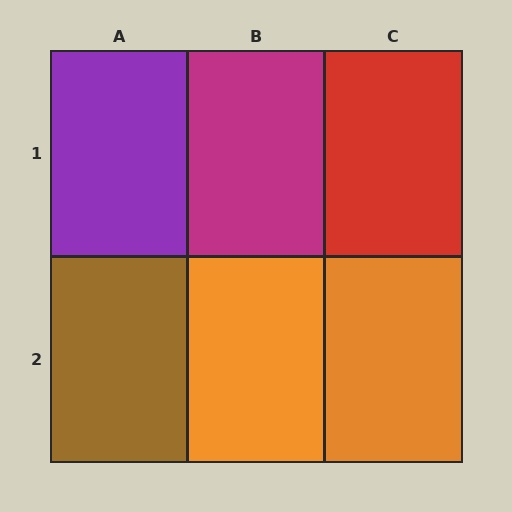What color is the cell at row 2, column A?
Brown.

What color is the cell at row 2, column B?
Orange.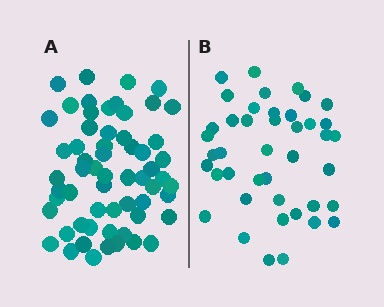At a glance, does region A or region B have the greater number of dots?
Region A (the left region) has more dots.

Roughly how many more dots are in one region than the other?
Region A has approximately 20 more dots than region B.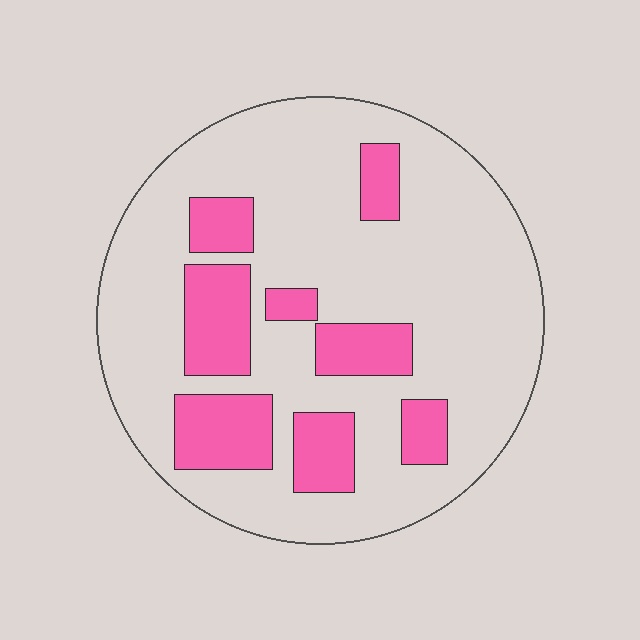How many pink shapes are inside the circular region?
8.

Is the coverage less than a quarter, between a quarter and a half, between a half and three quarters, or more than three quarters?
Less than a quarter.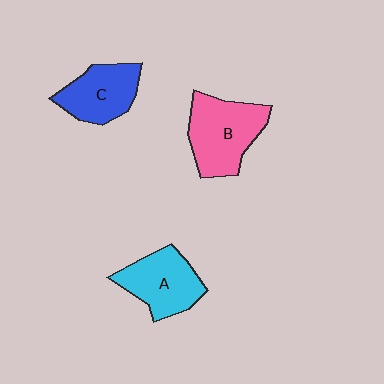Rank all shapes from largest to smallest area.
From largest to smallest: B (pink), A (cyan), C (blue).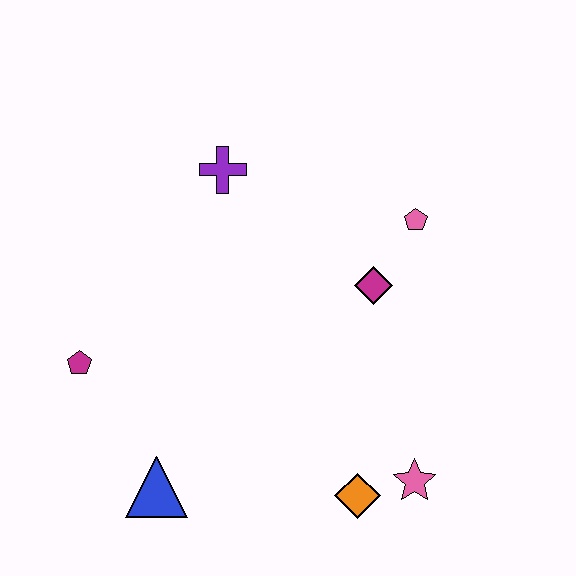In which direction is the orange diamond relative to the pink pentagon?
The orange diamond is below the pink pentagon.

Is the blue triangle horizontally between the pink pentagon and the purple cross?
No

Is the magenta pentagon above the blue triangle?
Yes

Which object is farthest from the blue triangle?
The pink pentagon is farthest from the blue triangle.